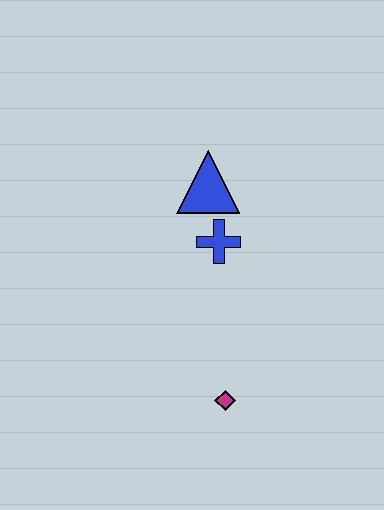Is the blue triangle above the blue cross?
Yes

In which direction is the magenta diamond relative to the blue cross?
The magenta diamond is below the blue cross.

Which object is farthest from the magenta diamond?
The blue triangle is farthest from the magenta diamond.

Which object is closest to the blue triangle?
The blue cross is closest to the blue triangle.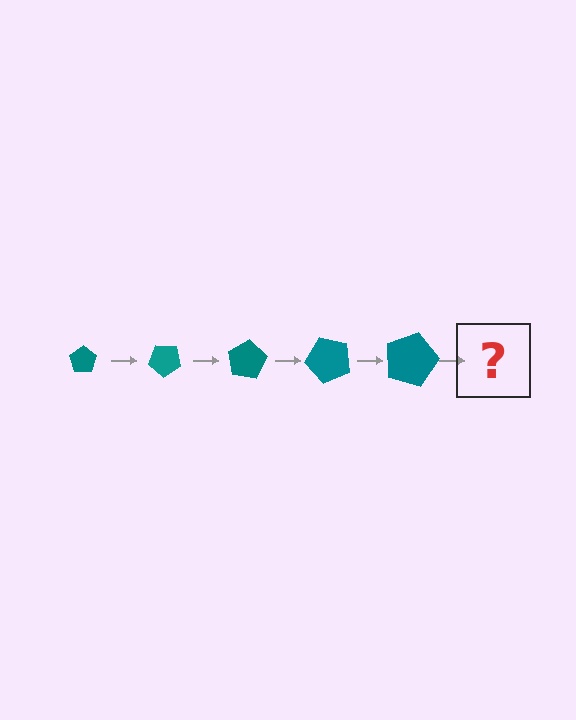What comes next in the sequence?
The next element should be a pentagon, larger than the previous one and rotated 200 degrees from the start.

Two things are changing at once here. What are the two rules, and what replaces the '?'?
The two rules are that the pentagon grows larger each step and it rotates 40 degrees each step. The '?' should be a pentagon, larger than the previous one and rotated 200 degrees from the start.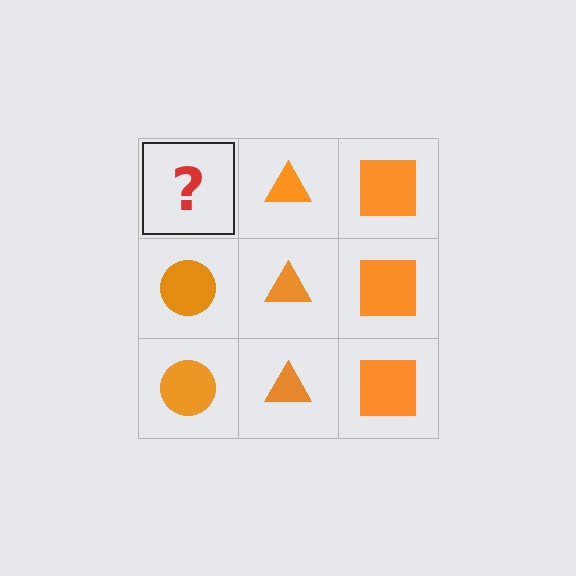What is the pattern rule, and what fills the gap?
The rule is that each column has a consistent shape. The gap should be filled with an orange circle.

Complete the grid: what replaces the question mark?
The question mark should be replaced with an orange circle.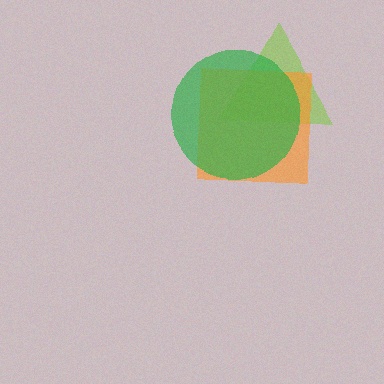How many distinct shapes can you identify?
There are 3 distinct shapes: a lime triangle, an orange square, a green circle.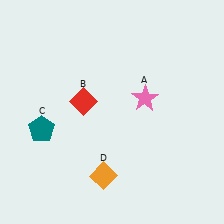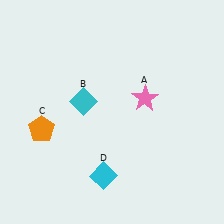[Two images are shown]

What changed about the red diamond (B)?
In Image 1, B is red. In Image 2, it changed to cyan.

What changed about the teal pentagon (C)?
In Image 1, C is teal. In Image 2, it changed to orange.